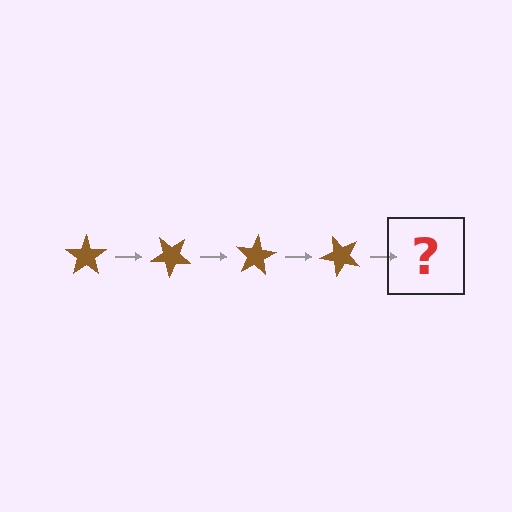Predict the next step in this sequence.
The next step is a brown star rotated 160 degrees.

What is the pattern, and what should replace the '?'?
The pattern is that the star rotates 40 degrees each step. The '?' should be a brown star rotated 160 degrees.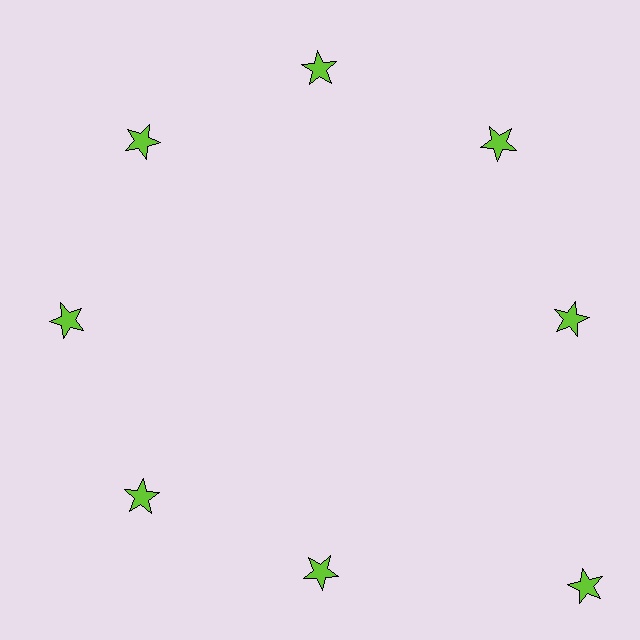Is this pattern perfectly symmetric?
No. The 8 lime stars are arranged in a ring, but one element near the 4 o'clock position is pushed outward from the center, breaking the 8-fold rotational symmetry.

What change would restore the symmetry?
The symmetry would be restored by moving it inward, back onto the ring so that all 8 stars sit at equal angles and equal distance from the center.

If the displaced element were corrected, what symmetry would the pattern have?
It would have 8-fold rotational symmetry — the pattern would map onto itself every 45 degrees.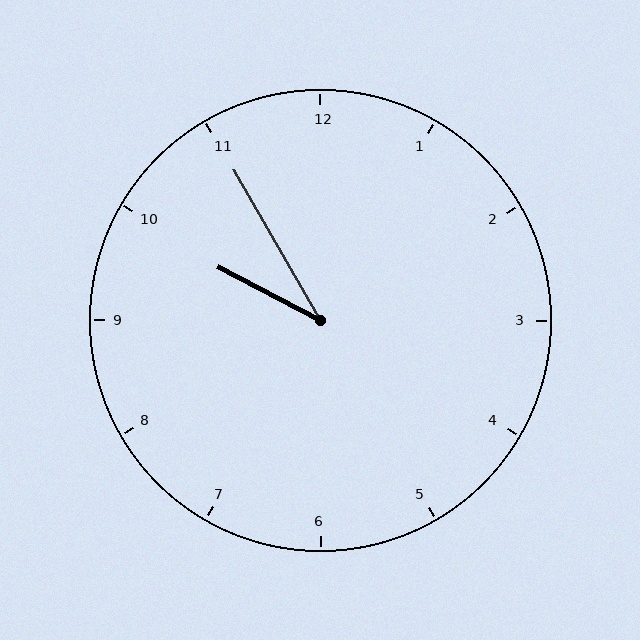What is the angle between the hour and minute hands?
Approximately 32 degrees.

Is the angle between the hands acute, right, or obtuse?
It is acute.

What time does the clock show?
9:55.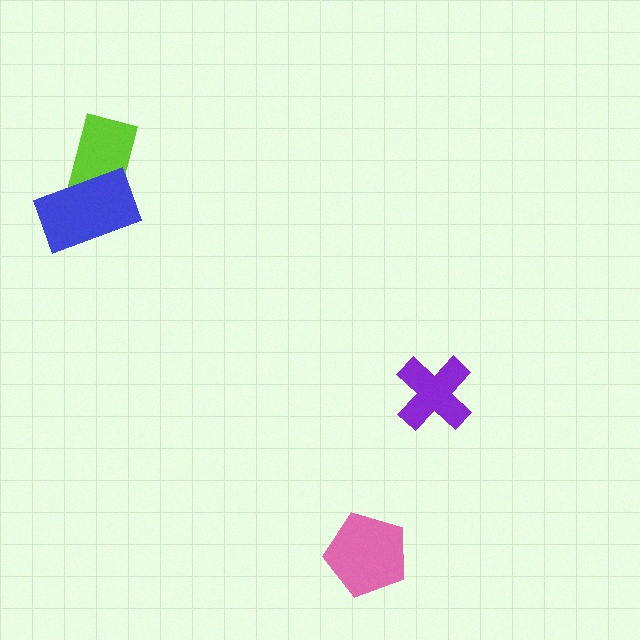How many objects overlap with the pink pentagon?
0 objects overlap with the pink pentagon.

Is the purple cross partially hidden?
No, no other shape covers it.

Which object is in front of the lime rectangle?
The blue rectangle is in front of the lime rectangle.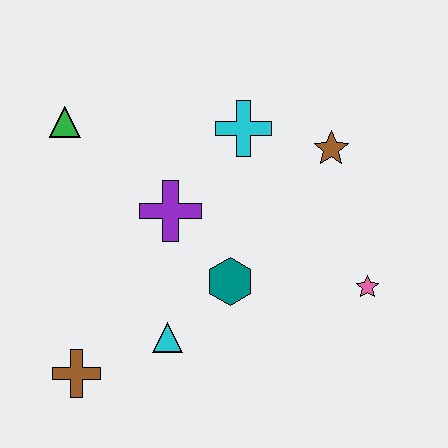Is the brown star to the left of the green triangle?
No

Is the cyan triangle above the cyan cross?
No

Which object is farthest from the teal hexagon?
The green triangle is farthest from the teal hexagon.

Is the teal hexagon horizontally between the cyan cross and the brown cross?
Yes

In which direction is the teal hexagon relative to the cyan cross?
The teal hexagon is below the cyan cross.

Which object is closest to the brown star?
The cyan cross is closest to the brown star.